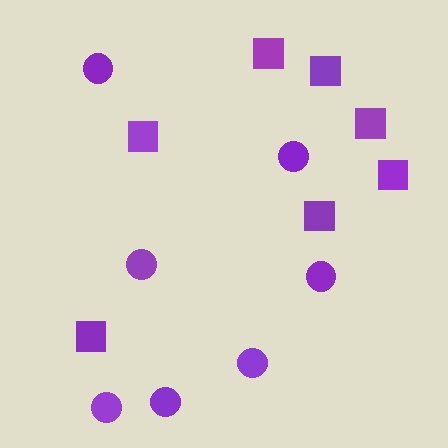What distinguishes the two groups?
There are 2 groups: one group of squares (7) and one group of circles (7).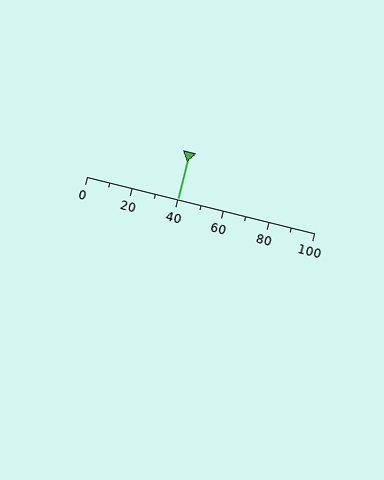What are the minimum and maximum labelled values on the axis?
The axis runs from 0 to 100.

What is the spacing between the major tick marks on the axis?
The major ticks are spaced 20 apart.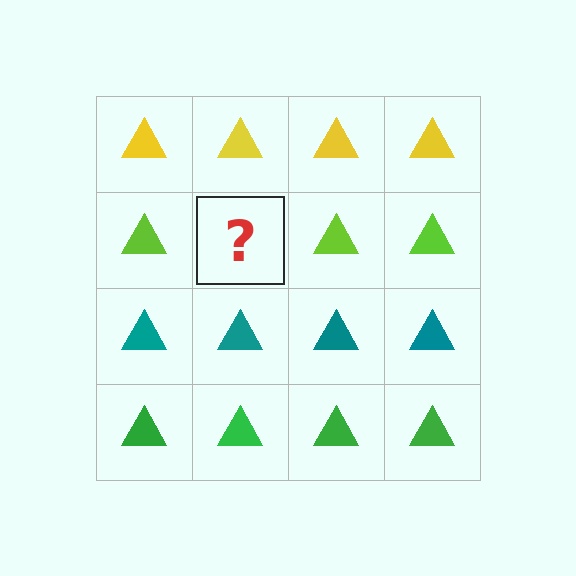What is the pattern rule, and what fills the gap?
The rule is that each row has a consistent color. The gap should be filled with a lime triangle.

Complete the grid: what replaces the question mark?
The question mark should be replaced with a lime triangle.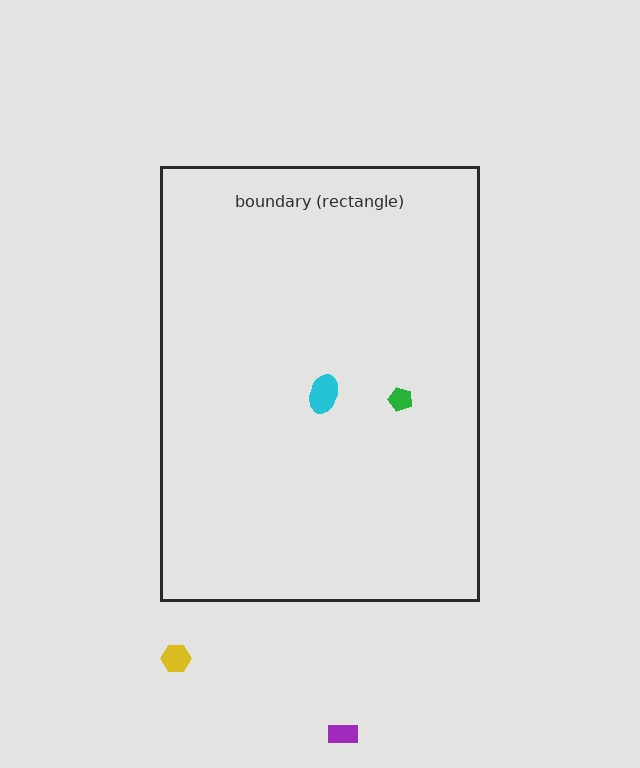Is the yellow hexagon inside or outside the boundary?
Outside.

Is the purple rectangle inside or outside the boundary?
Outside.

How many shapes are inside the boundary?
2 inside, 2 outside.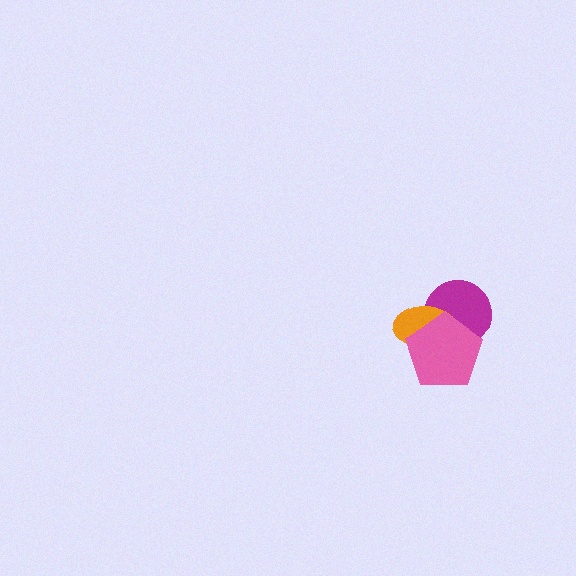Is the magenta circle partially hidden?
Yes, it is partially covered by another shape.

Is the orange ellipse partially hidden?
Yes, it is partially covered by another shape.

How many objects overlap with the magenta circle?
2 objects overlap with the magenta circle.